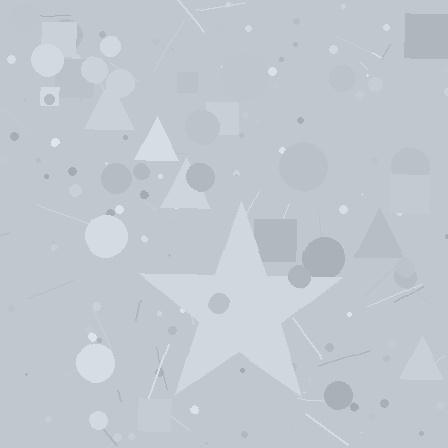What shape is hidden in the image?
A star is hidden in the image.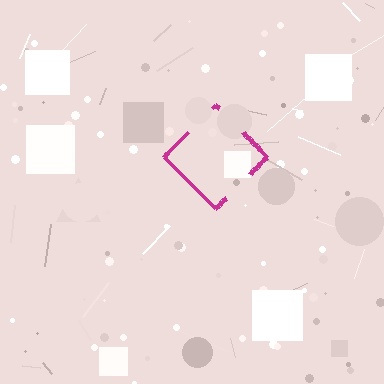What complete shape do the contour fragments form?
The contour fragments form a diamond.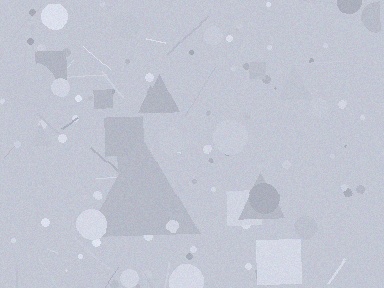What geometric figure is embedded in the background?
A triangle is embedded in the background.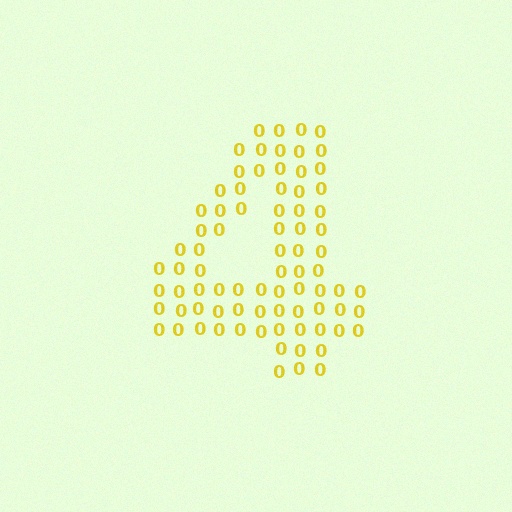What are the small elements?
The small elements are digit 0's.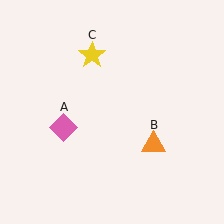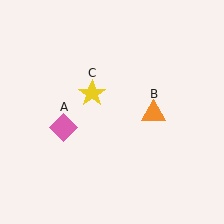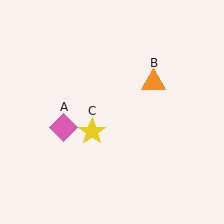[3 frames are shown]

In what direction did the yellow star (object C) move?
The yellow star (object C) moved down.